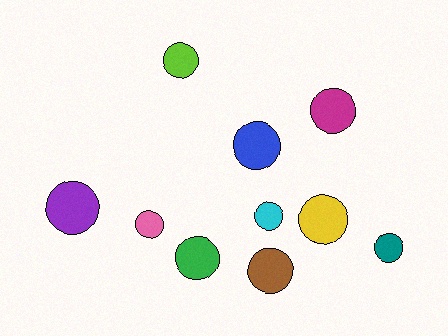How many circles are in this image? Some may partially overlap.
There are 10 circles.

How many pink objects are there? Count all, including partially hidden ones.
There is 1 pink object.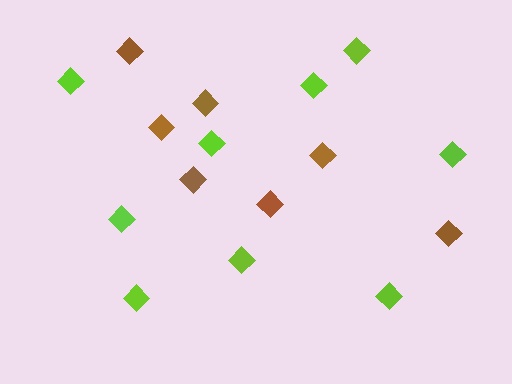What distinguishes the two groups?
There are 2 groups: one group of brown diamonds (7) and one group of lime diamonds (9).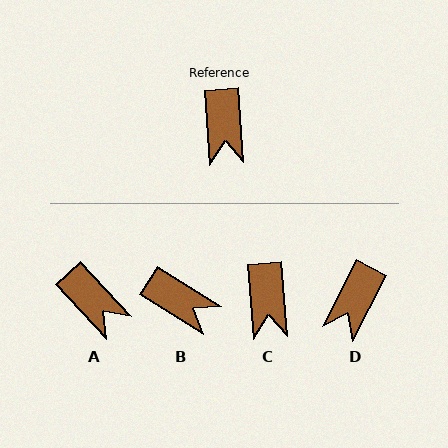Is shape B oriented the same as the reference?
No, it is off by about 54 degrees.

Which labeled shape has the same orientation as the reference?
C.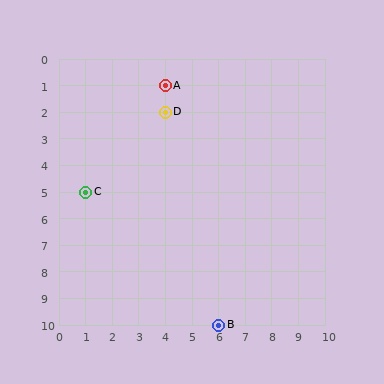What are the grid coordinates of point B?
Point B is at grid coordinates (6, 10).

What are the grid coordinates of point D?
Point D is at grid coordinates (4, 2).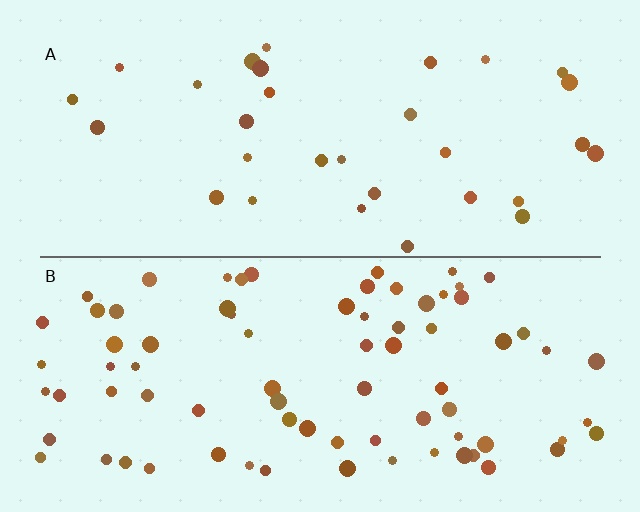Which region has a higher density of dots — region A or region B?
B (the bottom).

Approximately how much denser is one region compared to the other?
Approximately 2.6× — region B over region A.